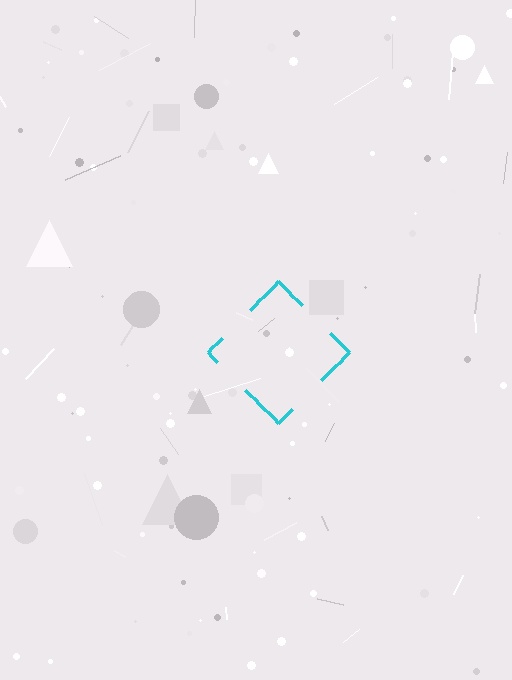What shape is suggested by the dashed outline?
The dashed outline suggests a diamond.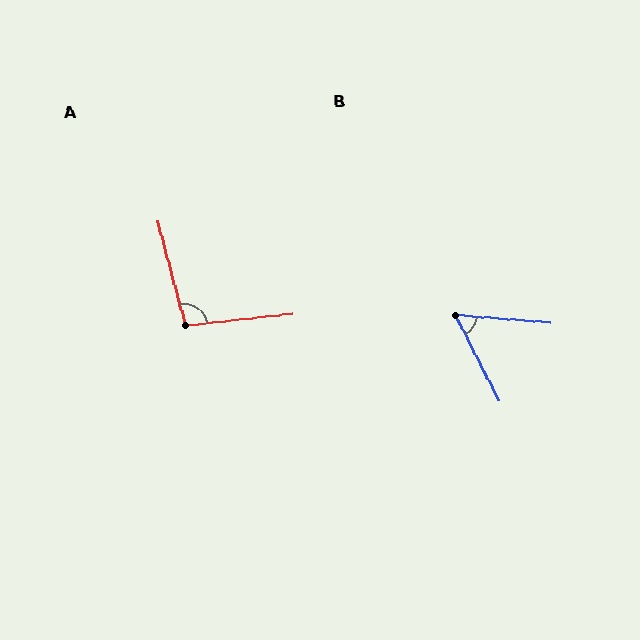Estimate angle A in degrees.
Approximately 99 degrees.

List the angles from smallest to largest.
B (58°), A (99°).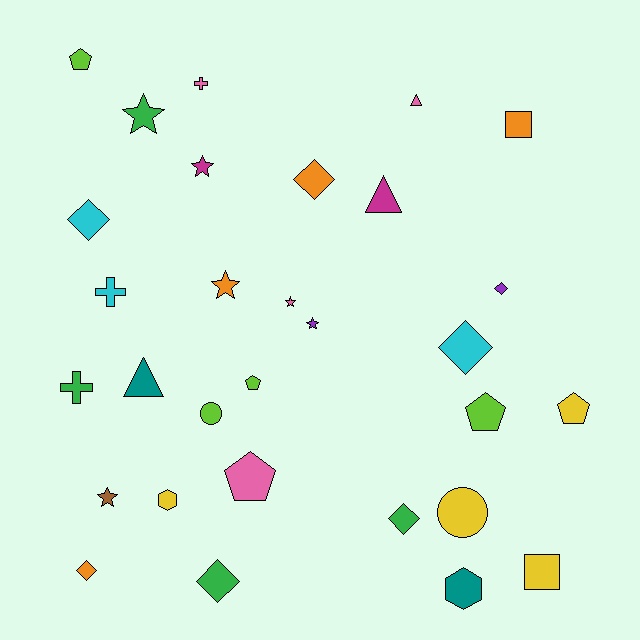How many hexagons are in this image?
There are 2 hexagons.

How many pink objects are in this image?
There are 4 pink objects.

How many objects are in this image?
There are 30 objects.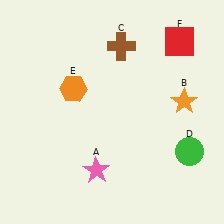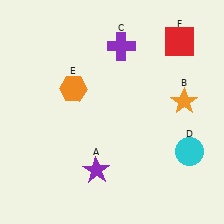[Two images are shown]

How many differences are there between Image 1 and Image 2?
There are 3 differences between the two images.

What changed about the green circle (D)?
In Image 1, D is green. In Image 2, it changed to cyan.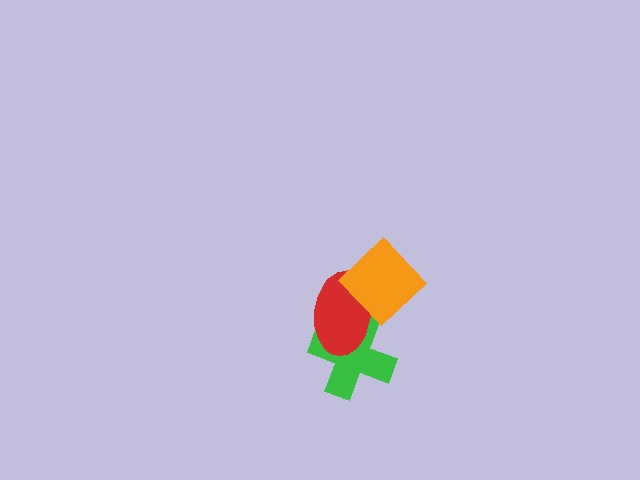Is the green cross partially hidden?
Yes, it is partially covered by another shape.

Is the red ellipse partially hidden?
Yes, it is partially covered by another shape.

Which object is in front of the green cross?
The red ellipse is in front of the green cross.